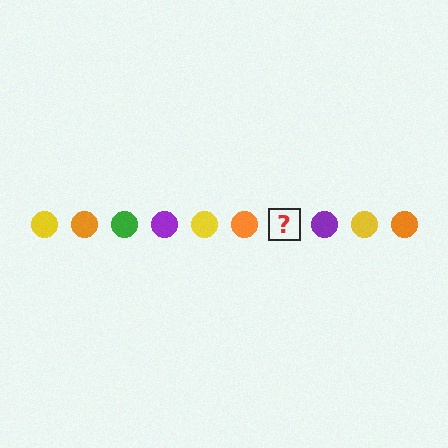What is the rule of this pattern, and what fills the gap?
The rule is that the pattern cycles through yellow, orange, green, purple circles. The gap should be filled with a green circle.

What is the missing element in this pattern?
The missing element is a green circle.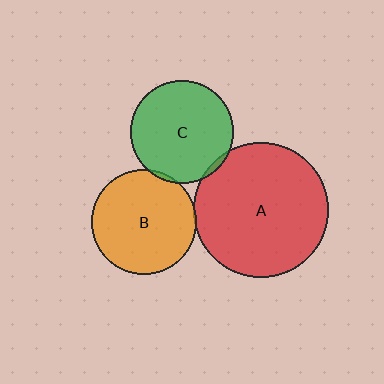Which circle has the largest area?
Circle A (red).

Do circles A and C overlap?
Yes.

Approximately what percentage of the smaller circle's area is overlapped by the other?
Approximately 5%.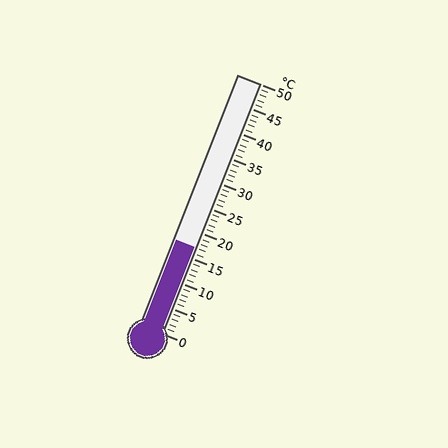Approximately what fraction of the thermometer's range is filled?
The thermometer is filled to approximately 35% of its range.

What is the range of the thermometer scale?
The thermometer scale ranges from 0°C to 50°C.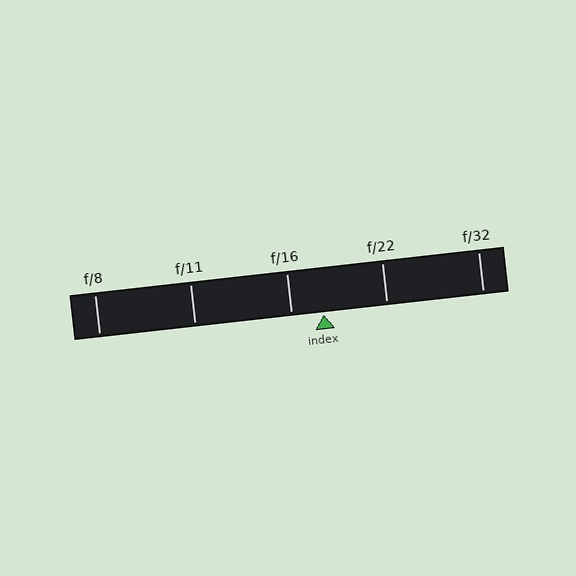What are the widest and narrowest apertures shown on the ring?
The widest aperture shown is f/8 and the narrowest is f/32.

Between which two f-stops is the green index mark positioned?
The index mark is between f/16 and f/22.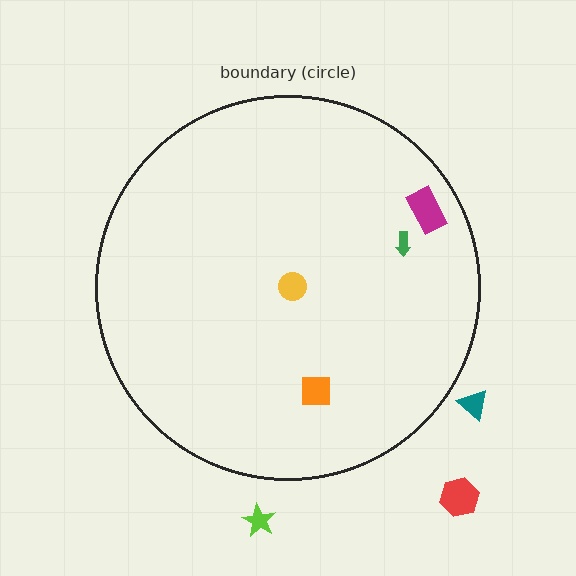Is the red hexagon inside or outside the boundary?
Outside.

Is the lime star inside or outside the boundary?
Outside.